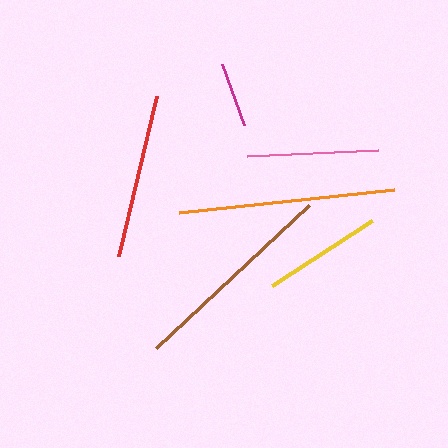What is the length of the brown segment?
The brown segment is approximately 209 pixels long.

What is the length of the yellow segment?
The yellow segment is approximately 119 pixels long.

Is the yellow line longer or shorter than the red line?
The red line is longer than the yellow line.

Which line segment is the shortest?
The magenta line is the shortest at approximately 64 pixels.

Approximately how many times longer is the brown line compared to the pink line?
The brown line is approximately 1.6 times the length of the pink line.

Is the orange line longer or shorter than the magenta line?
The orange line is longer than the magenta line.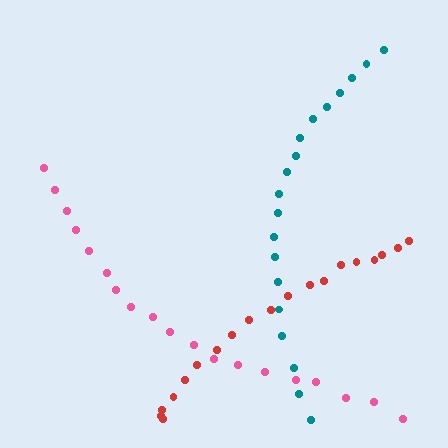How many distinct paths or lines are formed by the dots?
There are 3 distinct paths.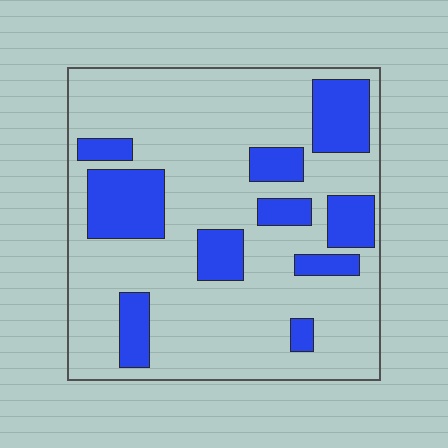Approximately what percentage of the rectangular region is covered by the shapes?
Approximately 25%.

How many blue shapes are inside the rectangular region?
10.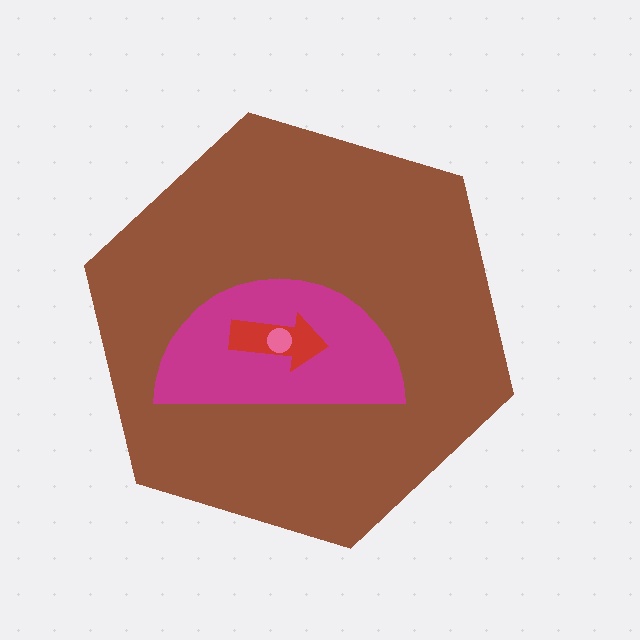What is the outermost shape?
The brown hexagon.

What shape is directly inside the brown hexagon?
The magenta semicircle.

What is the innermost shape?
The pink circle.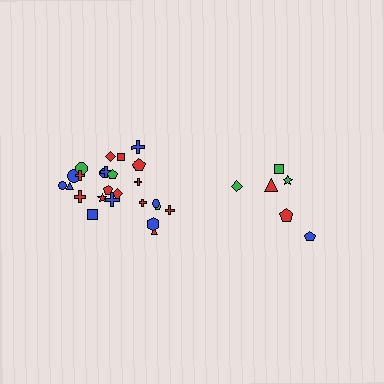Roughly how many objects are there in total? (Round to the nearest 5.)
Roughly 30 objects in total.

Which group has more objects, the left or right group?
The left group.